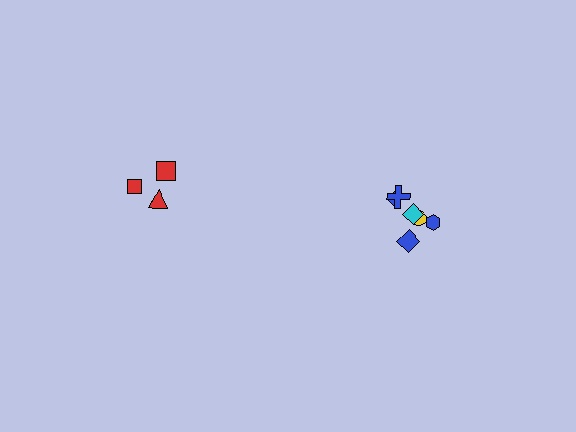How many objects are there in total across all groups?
There are 9 objects.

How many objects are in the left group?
There are 3 objects.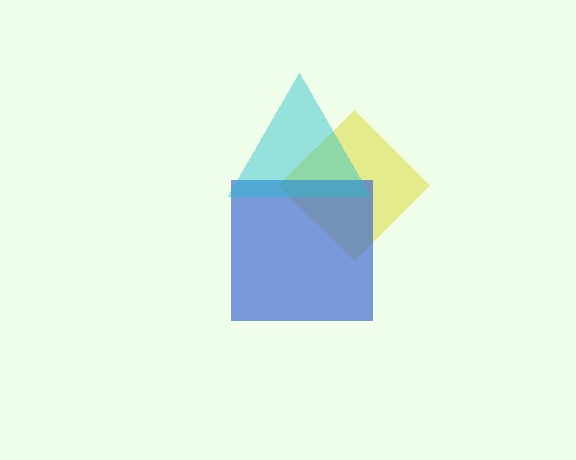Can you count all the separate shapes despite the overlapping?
Yes, there are 3 separate shapes.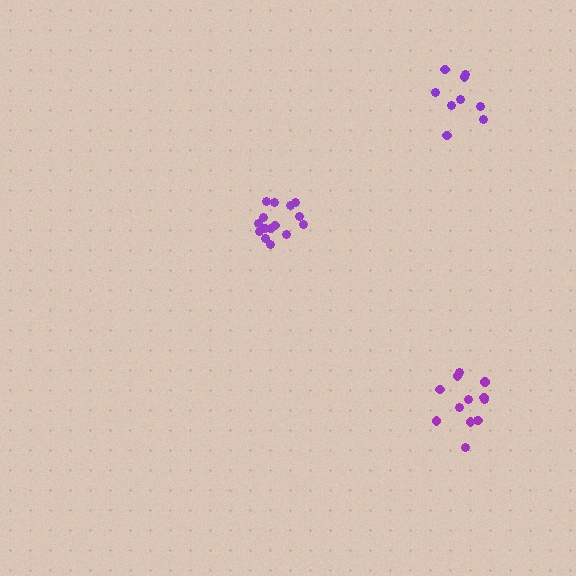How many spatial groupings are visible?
There are 3 spatial groupings.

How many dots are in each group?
Group 1: 15 dots, Group 2: 13 dots, Group 3: 9 dots (37 total).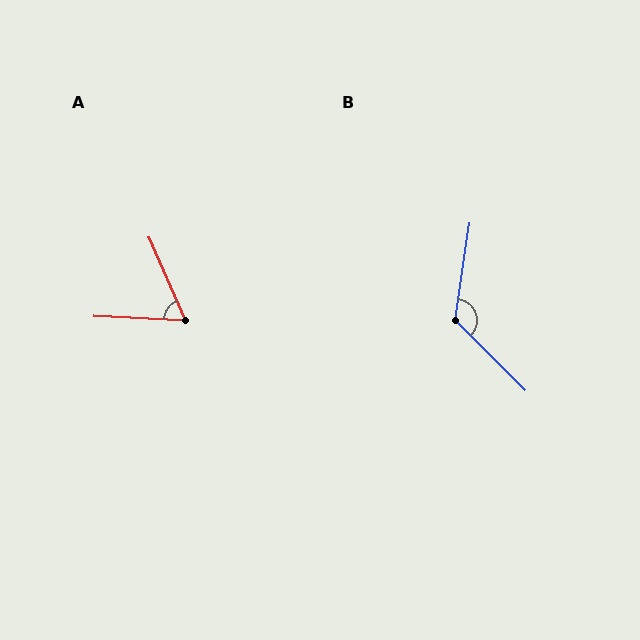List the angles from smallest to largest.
A (64°), B (126°).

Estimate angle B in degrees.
Approximately 126 degrees.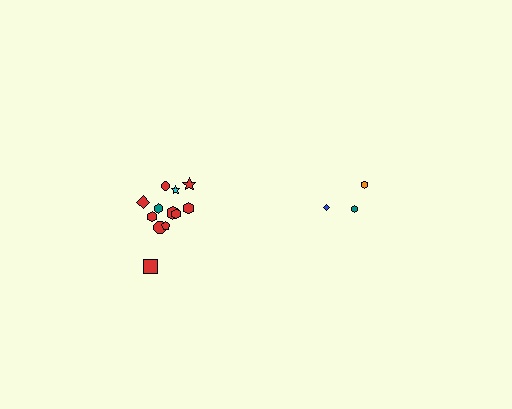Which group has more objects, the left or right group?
The left group.